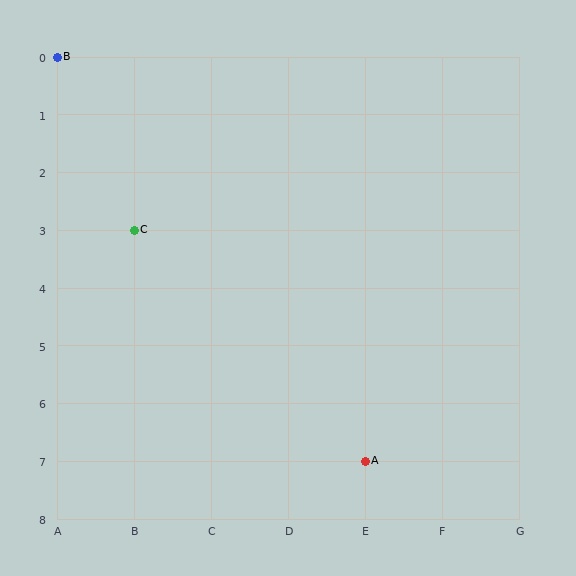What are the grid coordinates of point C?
Point C is at grid coordinates (B, 3).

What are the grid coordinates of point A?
Point A is at grid coordinates (E, 7).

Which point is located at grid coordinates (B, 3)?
Point C is at (B, 3).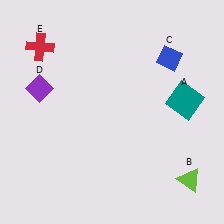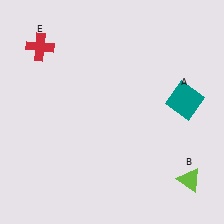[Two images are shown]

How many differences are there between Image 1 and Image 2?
There are 2 differences between the two images.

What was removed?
The purple diamond (D), the blue diamond (C) were removed in Image 2.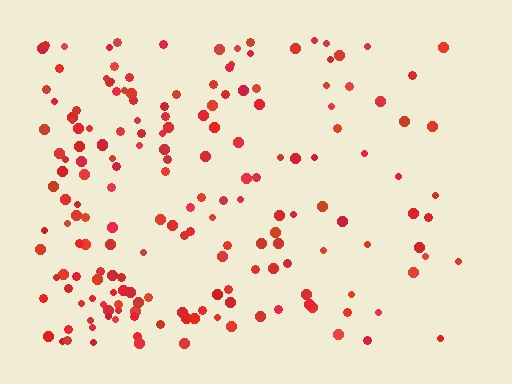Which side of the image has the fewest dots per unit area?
The right.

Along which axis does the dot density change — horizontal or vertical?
Horizontal.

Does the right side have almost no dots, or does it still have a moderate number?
Still a moderate number, just noticeably fewer than the left.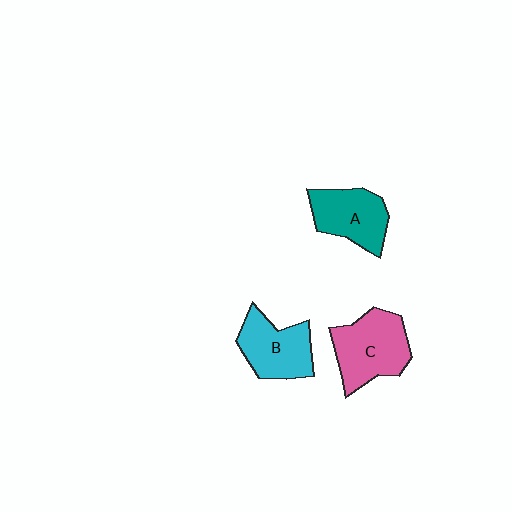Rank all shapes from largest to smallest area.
From largest to smallest: C (pink), B (cyan), A (teal).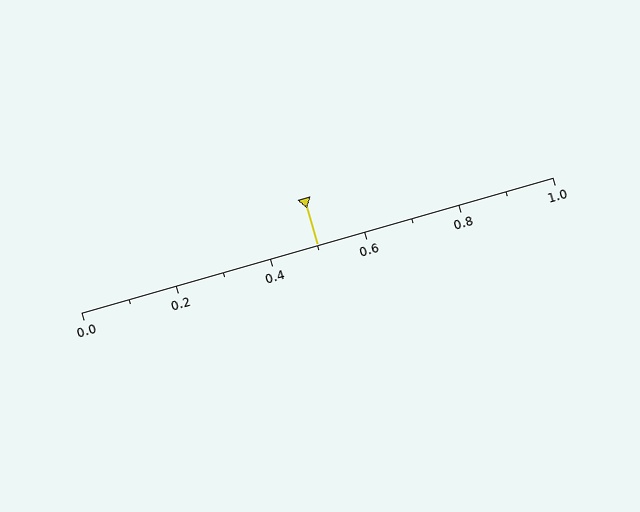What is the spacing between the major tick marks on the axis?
The major ticks are spaced 0.2 apart.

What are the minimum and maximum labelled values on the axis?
The axis runs from 0.0 to 1.0.